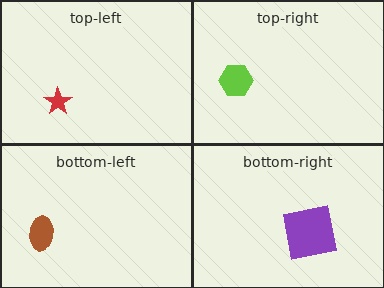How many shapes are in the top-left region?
1.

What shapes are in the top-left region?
The red star.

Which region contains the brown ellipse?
The bottom-left region.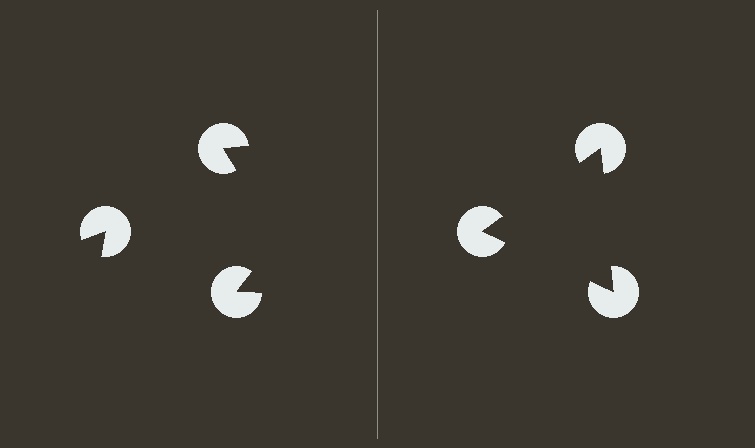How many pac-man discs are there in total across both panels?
6 — 3 on each side.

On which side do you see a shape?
An illusory triangle appears on the right side. On the left side the wedge cuts are rotated, so no coherent shape forms.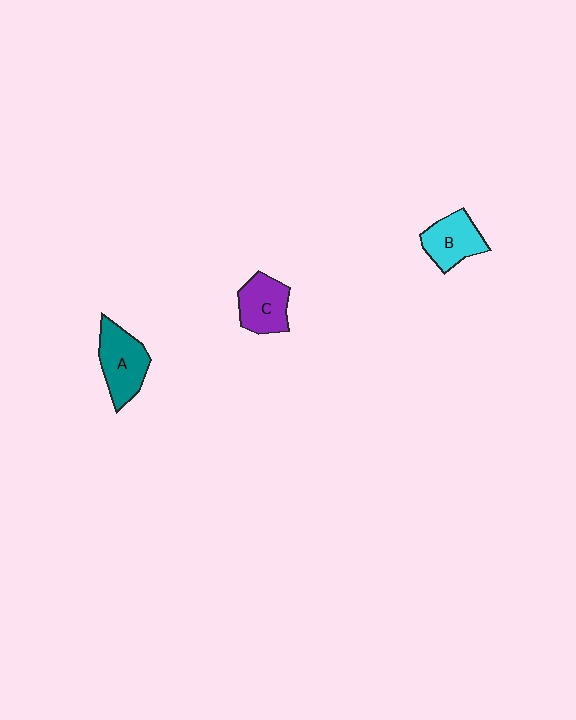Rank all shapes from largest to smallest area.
From largest to smallest: A (teal), C (purple), B (cyan).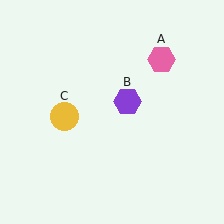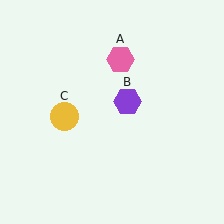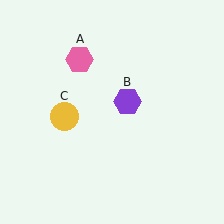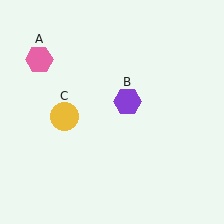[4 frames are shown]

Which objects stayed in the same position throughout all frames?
Purple hexagon (object B) and yellow circle (object C) remained stationary.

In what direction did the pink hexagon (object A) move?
The pink hexagon (object A) moved left.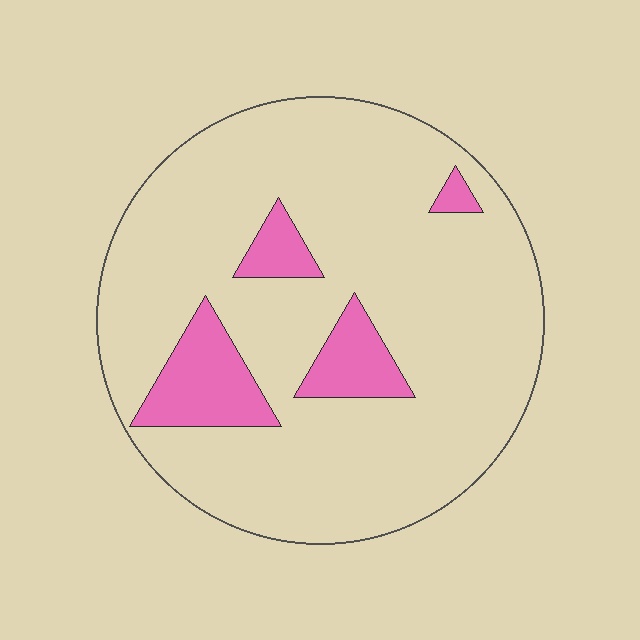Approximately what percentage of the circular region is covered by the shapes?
Approximately 15%.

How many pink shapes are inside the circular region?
4.